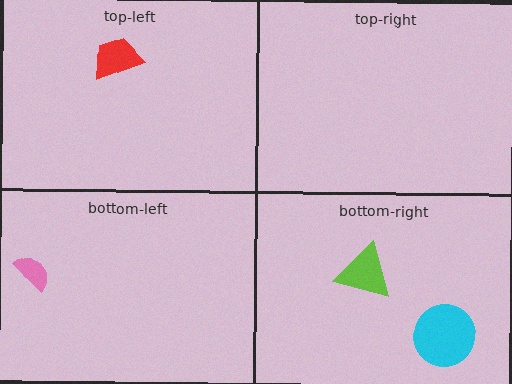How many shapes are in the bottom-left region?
1.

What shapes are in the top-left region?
The red trapezoid.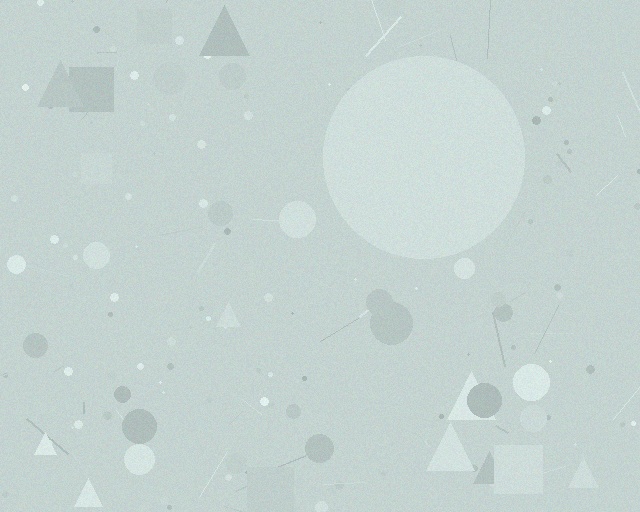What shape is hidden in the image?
A circle is hidden in the image.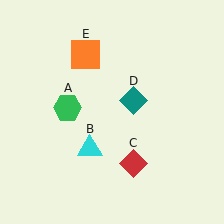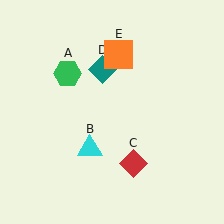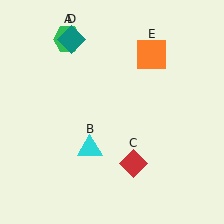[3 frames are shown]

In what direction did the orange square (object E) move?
The orange square (object E) moved right.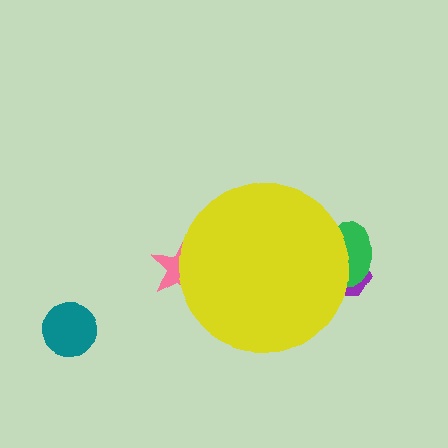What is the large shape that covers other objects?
A yellow circle.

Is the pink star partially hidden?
Yes, the pink star is partially hidden behind the yellow circle.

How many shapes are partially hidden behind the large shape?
3 shapes are partially hidden.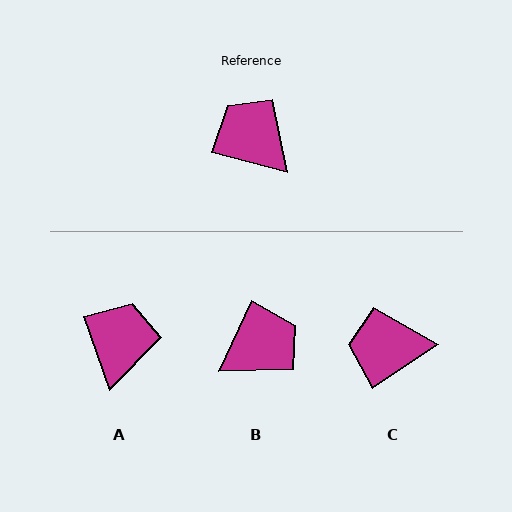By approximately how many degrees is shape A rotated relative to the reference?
Approximately 56 degrees clockwise.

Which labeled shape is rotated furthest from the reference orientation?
B, about 100 degrees away.